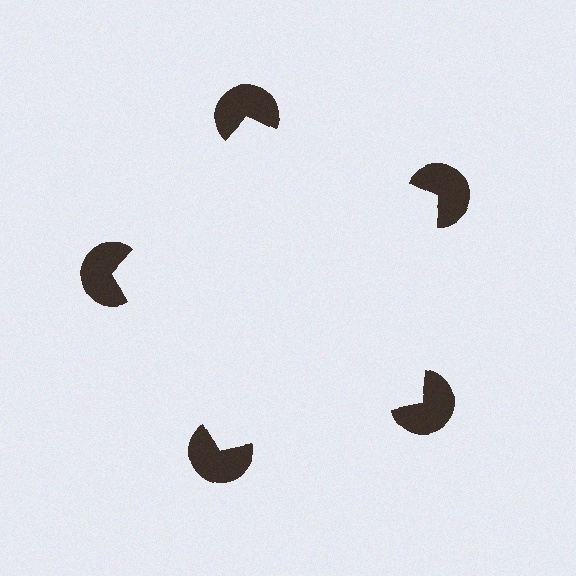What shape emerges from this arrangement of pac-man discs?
An illusory pentagon — its edges are inferred from the aligned wedge cuts in the pac-man discs, not physically drawn.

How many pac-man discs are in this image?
There are 5 — one at each vertex of the illusory pentagon.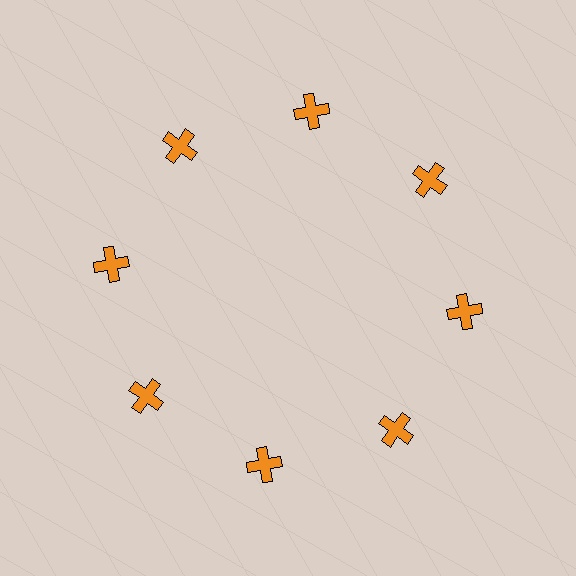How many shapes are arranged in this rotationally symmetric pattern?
There are 8 shapes, arranged in 8 groups of 1.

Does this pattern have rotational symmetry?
Yes, this pattern has 8-fold rotational symmetry. It looks the same after rotating 45 degrees around the center.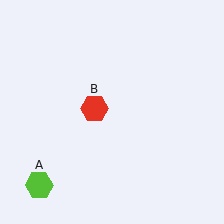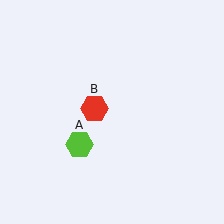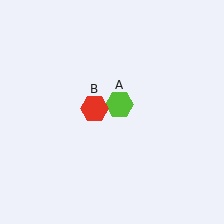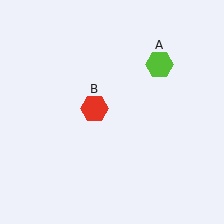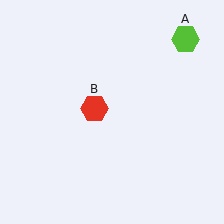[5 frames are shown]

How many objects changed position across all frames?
1 object changed position: lime hexagon (object A).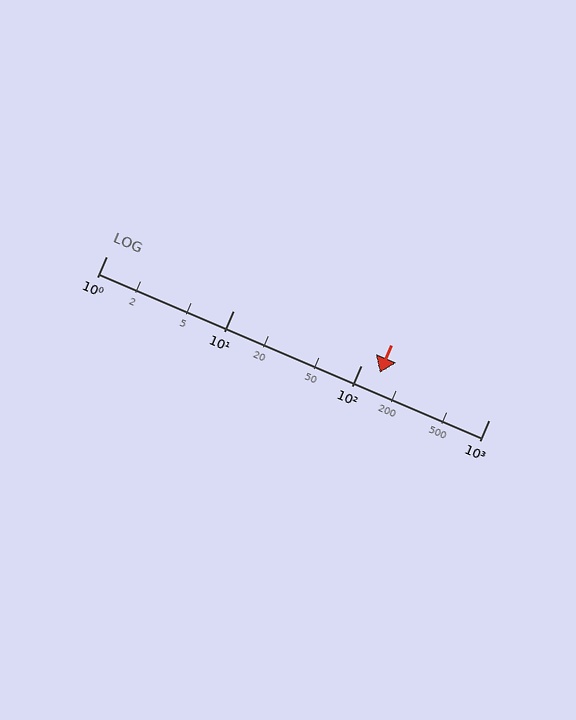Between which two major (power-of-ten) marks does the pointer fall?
The pointer is between 100 and 1000.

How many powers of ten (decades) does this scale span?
The scale spans 3 decades, from 1 to 1000.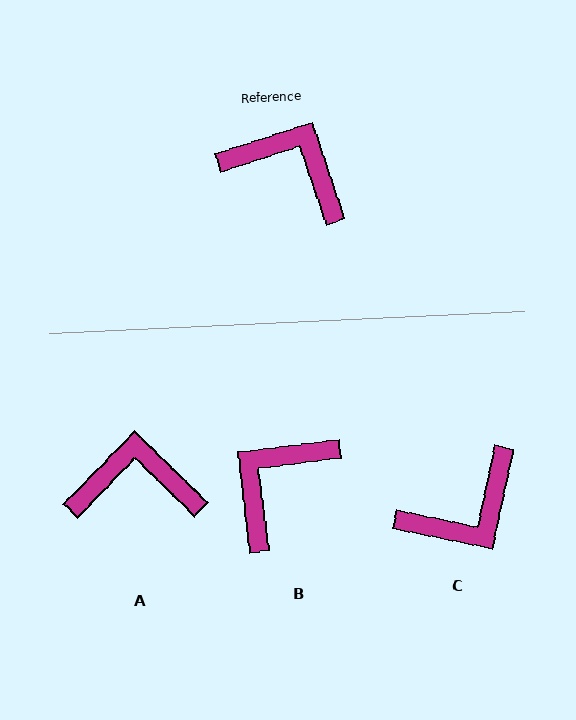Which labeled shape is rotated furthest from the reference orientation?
C, about 120 degrees away.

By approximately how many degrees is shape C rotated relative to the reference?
Approximately 120 degrees clockwise.